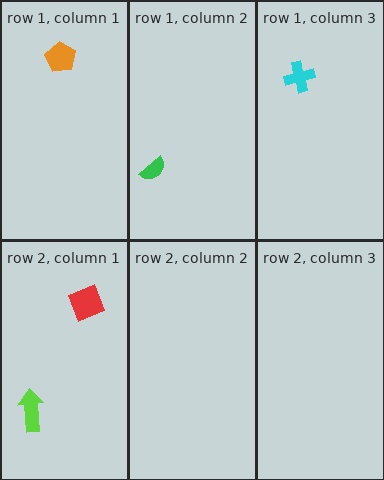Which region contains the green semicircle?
The row 1, column 2 region.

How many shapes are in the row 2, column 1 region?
2.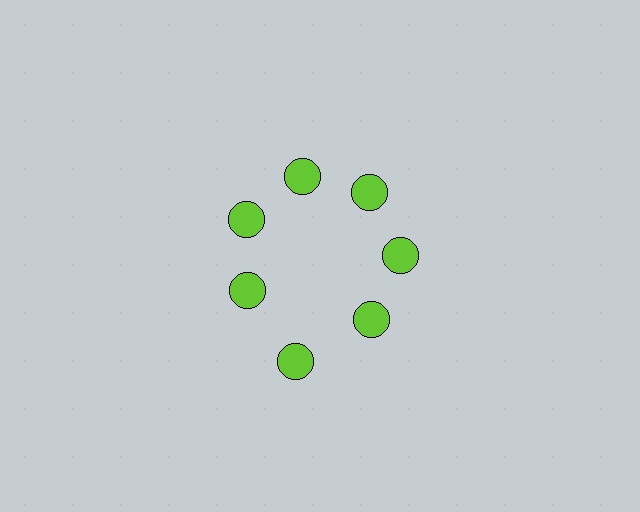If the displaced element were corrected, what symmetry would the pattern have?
It would have 7-fold rotational symmetry — the pattern would map onto itself every 51 degrees.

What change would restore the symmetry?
The symmetry would be restored by moving it inward, back onto the ring so that all 7 circles sit at equal angles and equal distance from the center.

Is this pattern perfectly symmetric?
No. The 7 lime circles are arranged in a ring, but one element near the 6 o'clock position is pushed outward from the center, breaking the 7-fold rotational symmetry.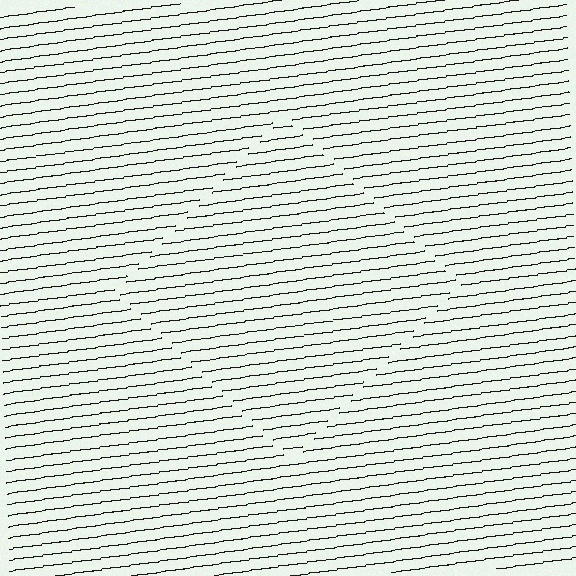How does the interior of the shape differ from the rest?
The interior of the shape contains the same grating, shifted by half a period — the contour is defined by the phase discontinuity where line-ends from the inner and outer gratings abut.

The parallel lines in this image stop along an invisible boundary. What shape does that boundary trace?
An illusory square. The interior of the shape contains the same grating, shifted by half a period — the contour is defined by the phase discontinuity where line-ends from the inner and outer gratings abut.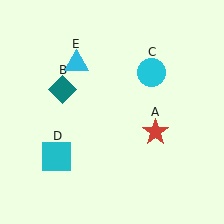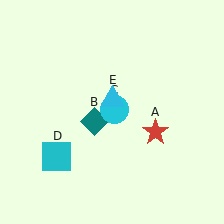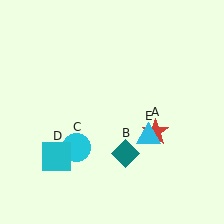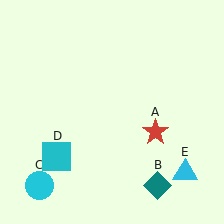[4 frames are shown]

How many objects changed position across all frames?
3 objects changed position: teal diamond (object B), cyan circle (object C), cyan triangle (object E).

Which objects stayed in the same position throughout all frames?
Red star (object A) and cyan square (object D) remained stationary.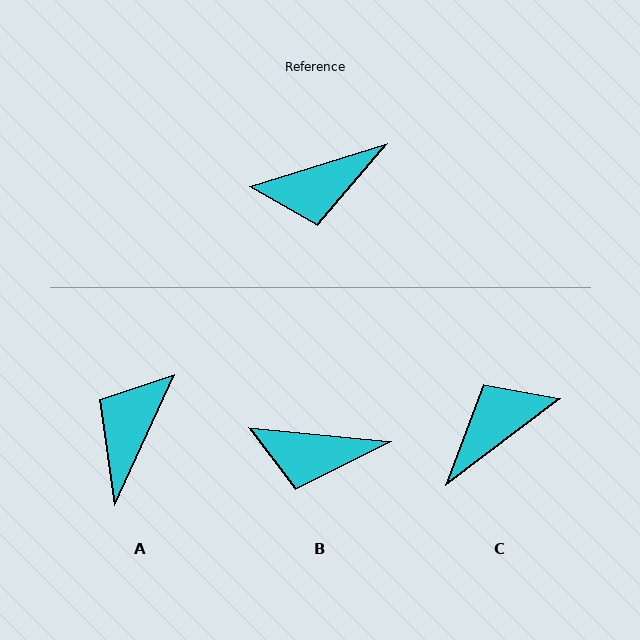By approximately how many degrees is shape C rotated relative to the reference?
Approximately 160 degrees clockwise.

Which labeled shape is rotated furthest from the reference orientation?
C, about 160 degrees away.